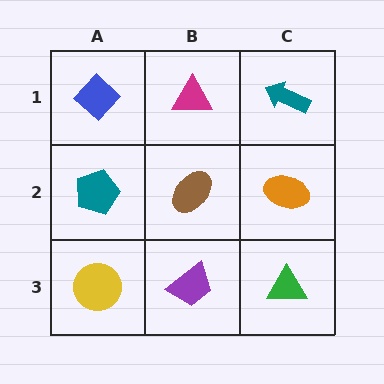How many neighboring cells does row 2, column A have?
3.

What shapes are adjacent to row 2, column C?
A teal arrow (row 1, column C), a green triangle (row 3, column C), a brown ellipse (row 2, column B).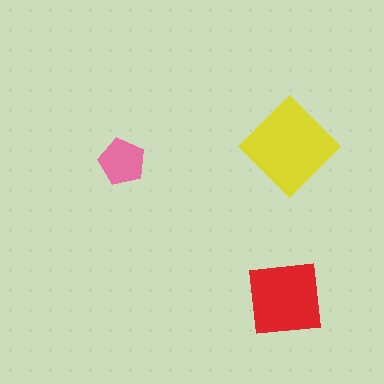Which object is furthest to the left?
The pink pentagon is leftmost.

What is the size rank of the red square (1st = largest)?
2nd.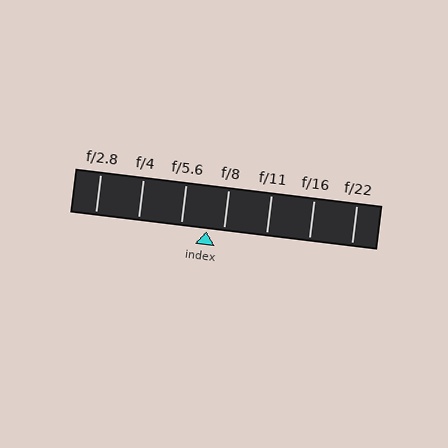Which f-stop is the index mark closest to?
The index mark is closest to f/8.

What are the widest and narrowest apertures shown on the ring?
The widest aperture shown is f/2.8 and the narrowest is f/22.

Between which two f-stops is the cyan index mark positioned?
The index mark is between f/5.6 and f/8.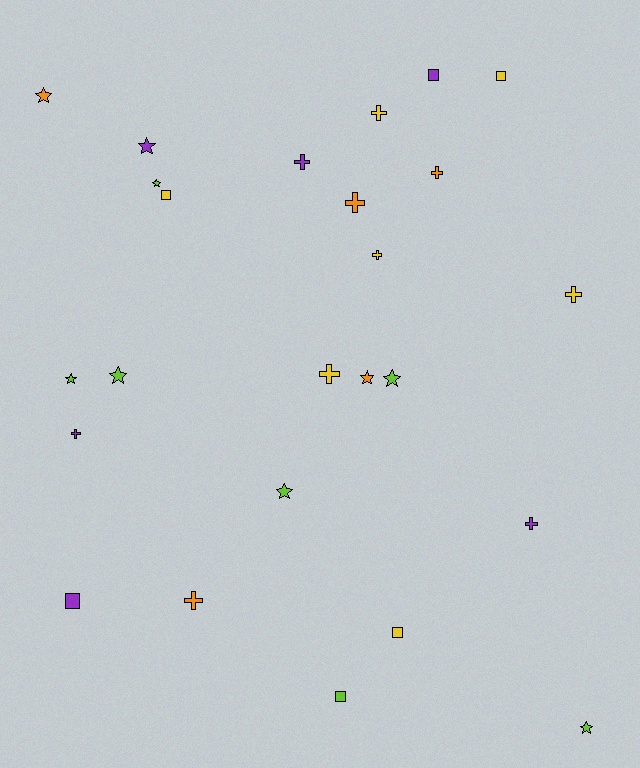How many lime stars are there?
There are 6 lime stars.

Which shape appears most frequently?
Cross, with 10 objects.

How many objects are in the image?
There are 25 objects.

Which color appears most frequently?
Lime, with 7 objects.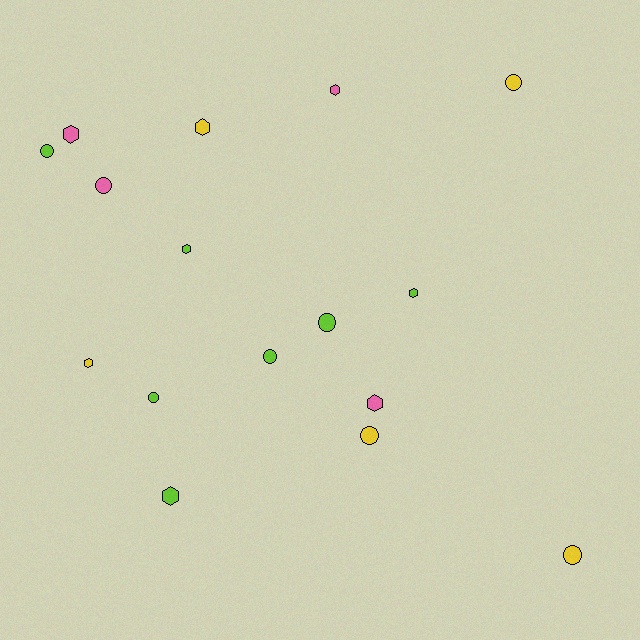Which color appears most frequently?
Lime, with 7 objects.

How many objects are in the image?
There are 16 objects.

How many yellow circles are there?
There are 3 yellow circles.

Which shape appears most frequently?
Hexagon, with 8 objects.